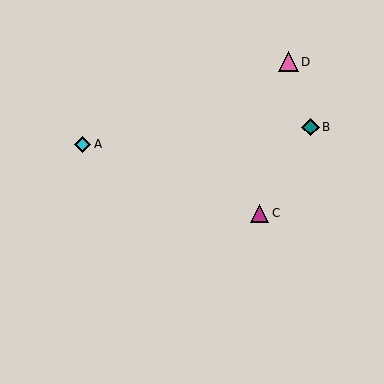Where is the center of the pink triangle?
The center of the pink triangle is at (288, 62).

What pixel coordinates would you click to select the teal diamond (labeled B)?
Click at (310, 127) to select the teal diamond B.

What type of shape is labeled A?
Shape A is a cyan diamond.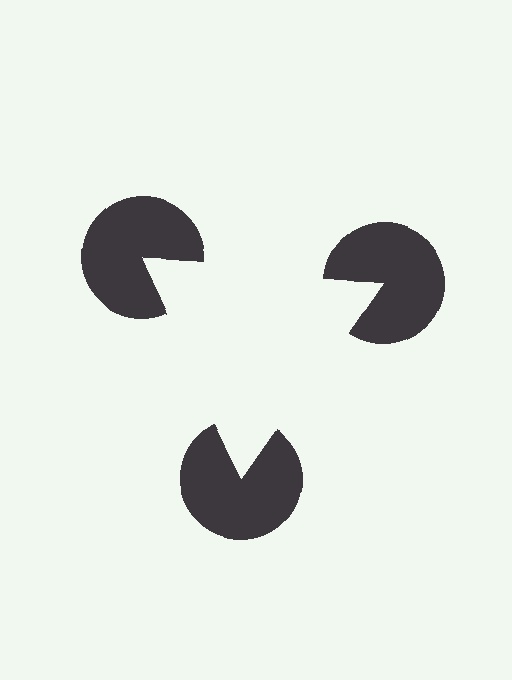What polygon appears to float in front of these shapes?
An illusory triangle — its edges are inferred from the aligned wedge cuts in the pac-man discs, not physically drawn.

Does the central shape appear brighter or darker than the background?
It typically appears slightly brighter than the background, even though no actual brightness change is drawn.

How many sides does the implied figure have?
3 sides.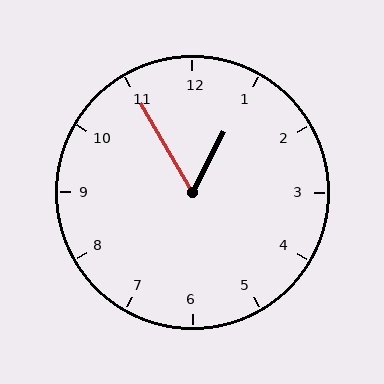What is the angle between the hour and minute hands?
Approximately 58 degrees.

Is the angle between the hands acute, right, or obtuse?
It is acute.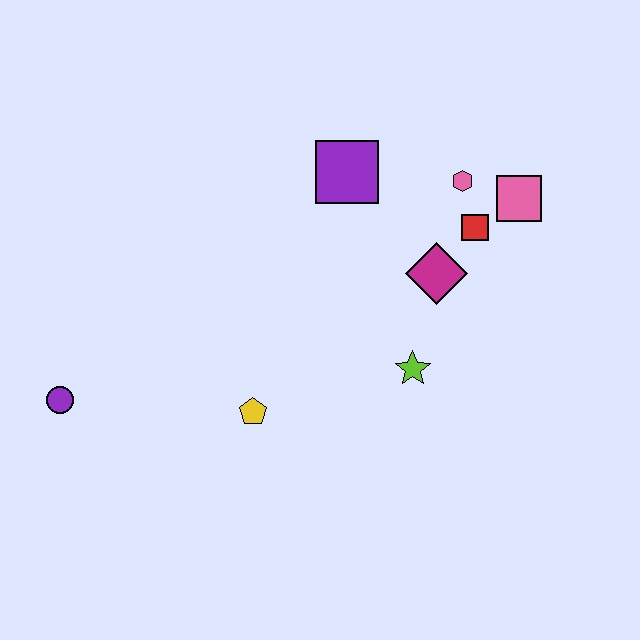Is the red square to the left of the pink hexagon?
No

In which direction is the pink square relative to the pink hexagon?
The pink square is to the right of the pink hexagon.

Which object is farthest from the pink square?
The purple circle is farthest from the pink square.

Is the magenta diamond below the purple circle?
No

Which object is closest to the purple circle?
The yellow pentagon is closest to the purple circle.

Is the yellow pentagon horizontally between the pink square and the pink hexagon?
No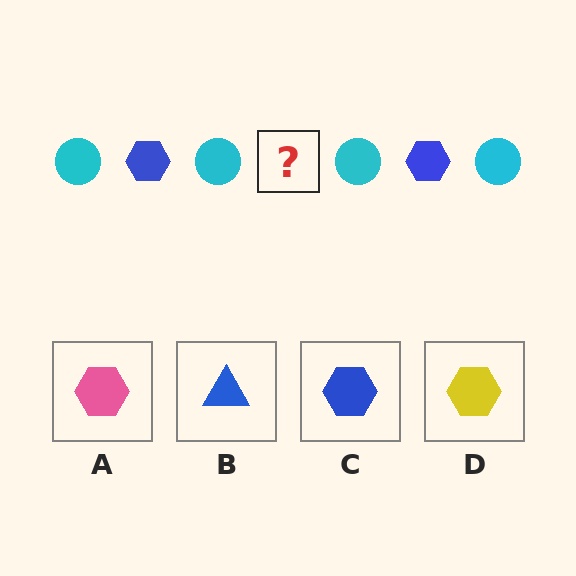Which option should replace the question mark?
Option C.